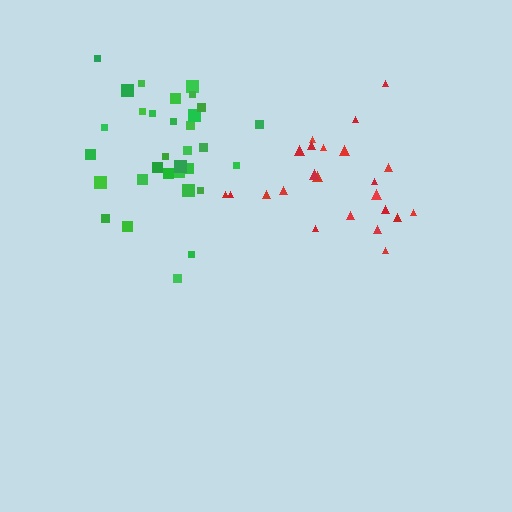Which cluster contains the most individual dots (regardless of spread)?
Green (32).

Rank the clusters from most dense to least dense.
green, red.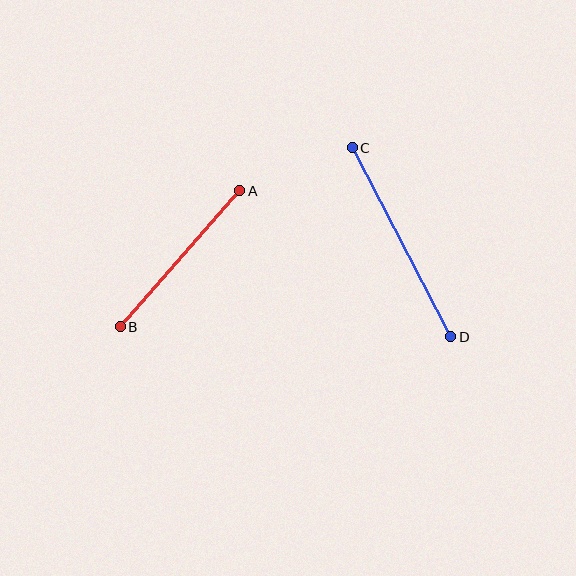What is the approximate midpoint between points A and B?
The midpoint is at approximately (180, 259) pixels.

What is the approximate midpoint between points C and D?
The midpoint is at approximately (401, 242) pixels.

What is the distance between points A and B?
The distance is approximately 181 pixels.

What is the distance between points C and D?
The distance is approximately 213 pixels.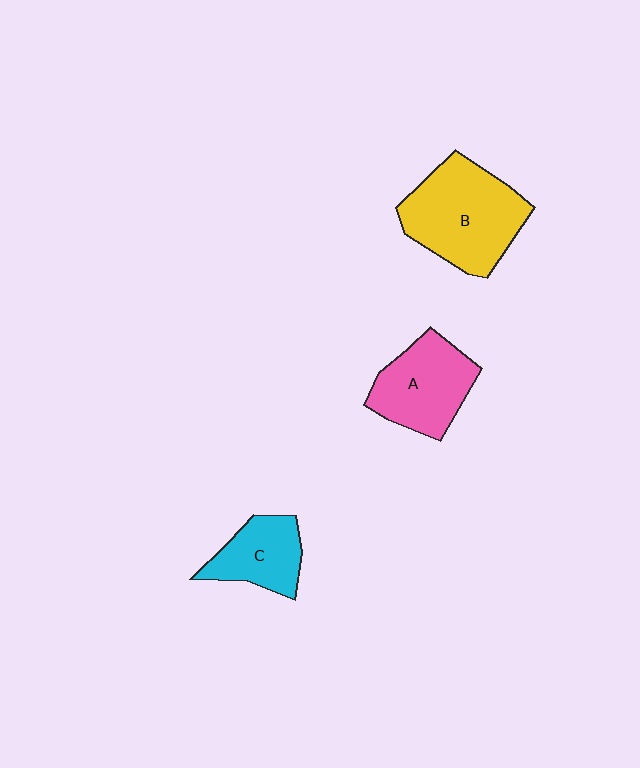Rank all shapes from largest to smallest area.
From largest to smallest: B (yellow), A (pink), C (cyan).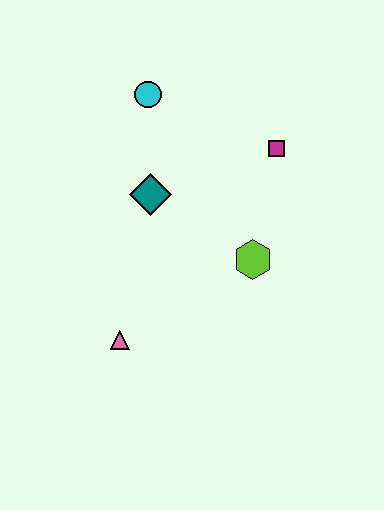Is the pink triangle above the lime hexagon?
No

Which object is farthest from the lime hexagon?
The cyan circle is farthest from the lime hexagon.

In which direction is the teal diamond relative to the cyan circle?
The teal diamond is below the cyan circle.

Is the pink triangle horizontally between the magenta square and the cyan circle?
No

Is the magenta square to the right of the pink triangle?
Yes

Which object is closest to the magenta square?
The lime hexagon is closest to the magenta square.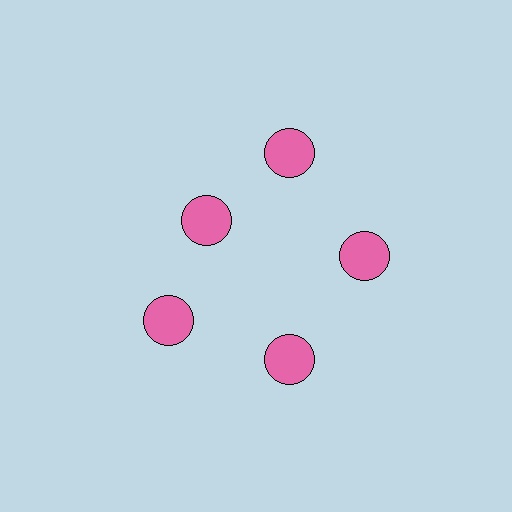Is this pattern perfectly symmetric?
No. The 5 pink circles are arranged in a ring, but one element near the 10 o'clock position is pulled inward toward the center, breaking the 5-fold rotational symmetry.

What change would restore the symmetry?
The symmetry would be restored by moving it outward, back onto the ring so that all 5 circles sit at equal angles and equal distance from the center.